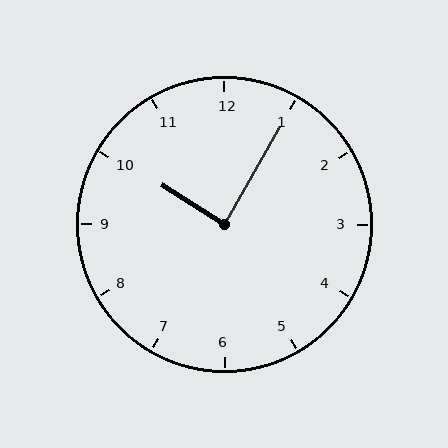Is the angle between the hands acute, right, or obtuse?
It is right.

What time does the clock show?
10:05.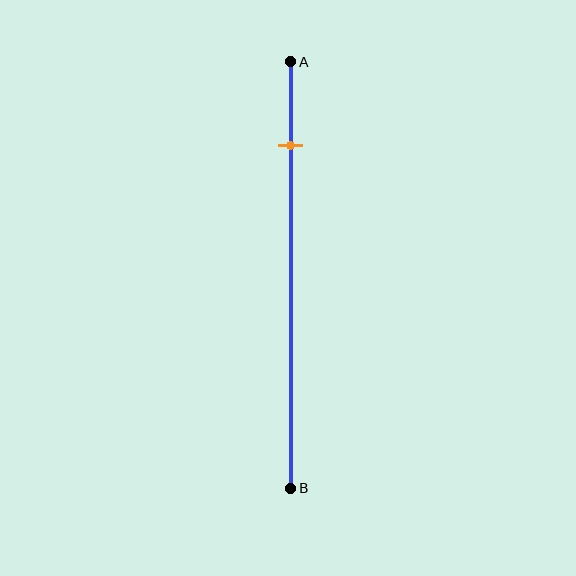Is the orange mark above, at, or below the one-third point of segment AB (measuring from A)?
The orange mark is above the one-third point of segment AB.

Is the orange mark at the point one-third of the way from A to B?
No, the mark is at about 20% from A, not at the 33% one-third point.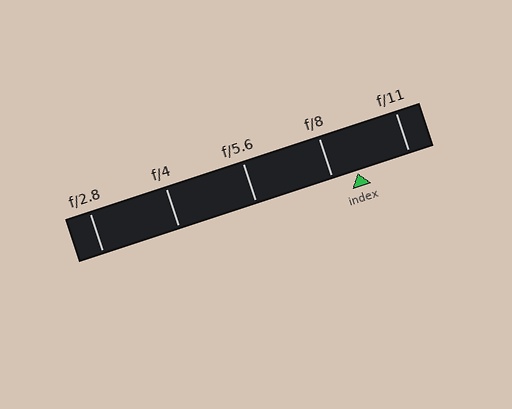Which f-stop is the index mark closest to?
The index mark is closest to f/8.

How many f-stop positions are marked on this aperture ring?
There are 5 f-stop positions marked.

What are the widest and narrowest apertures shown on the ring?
The widest aperture shown is f/2.8 and the narrowest is f/11.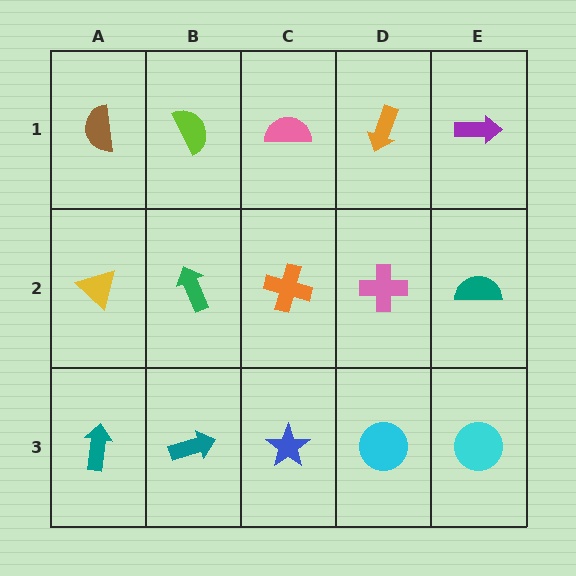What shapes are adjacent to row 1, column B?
A green arrow (row 2, column B), a brown semicircle (row 1, column A), a pink semicircle (row 1, column C).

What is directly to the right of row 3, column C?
A cyan circle.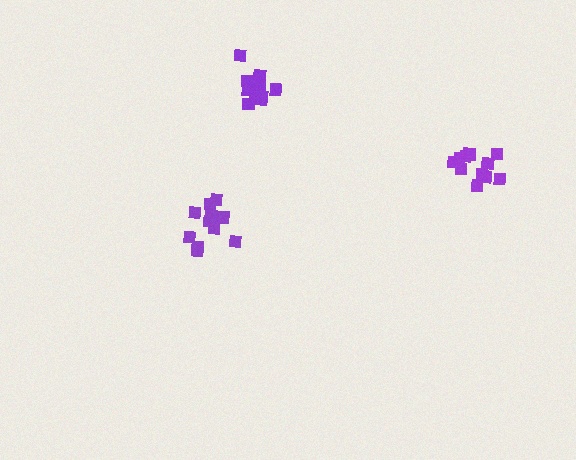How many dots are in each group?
Group 1: 11 dots, Group 2: 11 dots, Group 3: 11 dots (33 total).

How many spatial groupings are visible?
There are 3 spatial groupings.